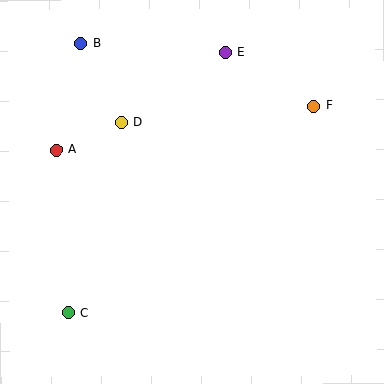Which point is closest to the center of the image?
Point D at (121, 122) is closest to the center.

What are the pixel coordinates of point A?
Point A is at (56, 150).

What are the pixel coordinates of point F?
Point F is at (314, 106).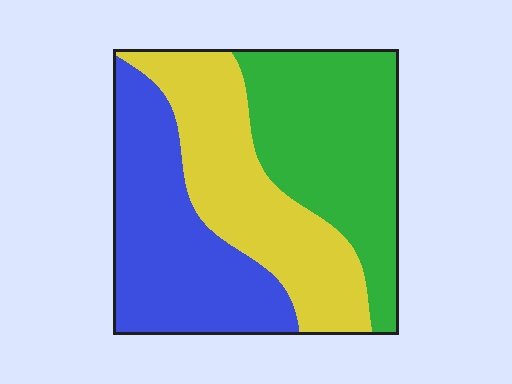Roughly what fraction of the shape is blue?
Blue takes up about one third (1/3) of the shape.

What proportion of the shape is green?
Green takes up about one third (1/3) of the shape.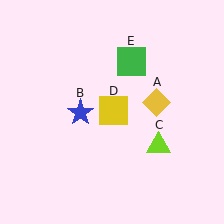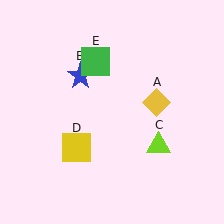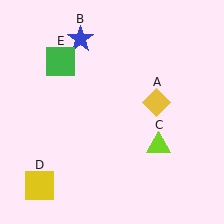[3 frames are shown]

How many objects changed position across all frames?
3 objects changed position: blue star (object B), yellow square (object D), green square (object E).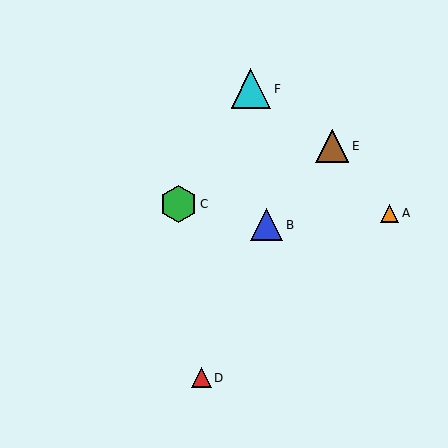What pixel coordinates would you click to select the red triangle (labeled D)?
Click at (201, 378) to select the red triangle D.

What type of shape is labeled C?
Shape C is a green hexagon.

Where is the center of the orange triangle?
The center of the orange triangle is at (390, 213).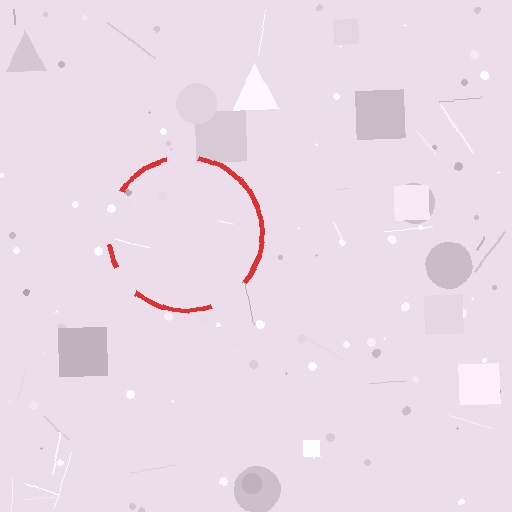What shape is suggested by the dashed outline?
The dashed outline suggests a circle.